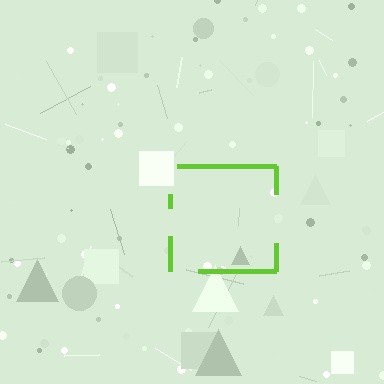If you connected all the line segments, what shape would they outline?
They would outline a square.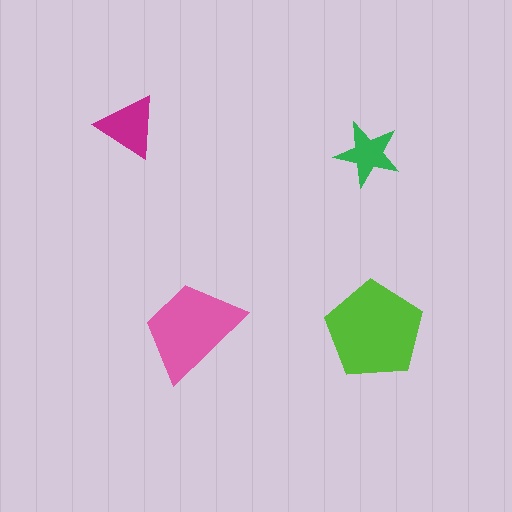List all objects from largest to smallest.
The lime pentagon, the pink trapezoid, the magenta triangle, the green star.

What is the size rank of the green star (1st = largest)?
4th.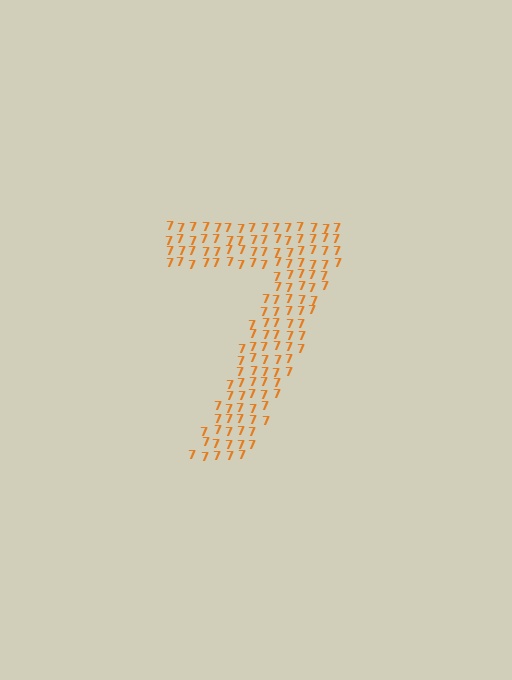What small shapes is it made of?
It is made of small digit 7's.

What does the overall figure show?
The overall figure shows the digit 7.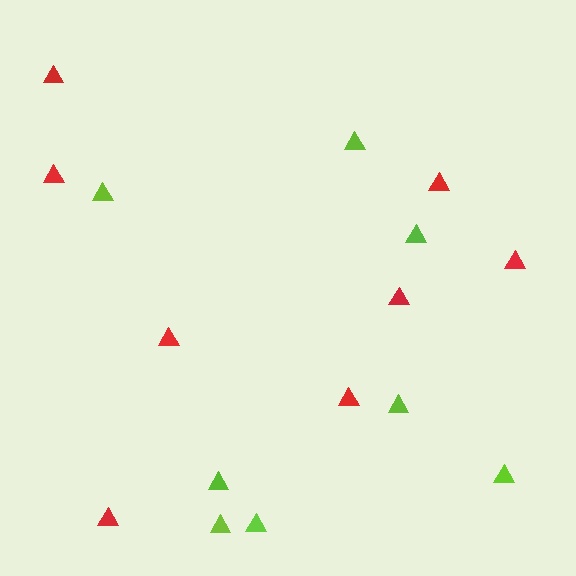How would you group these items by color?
There are 2 groups: one group of lime triangles (8) and one group of red triangles (8).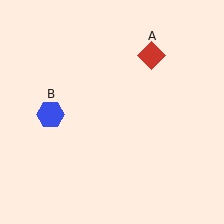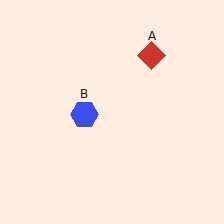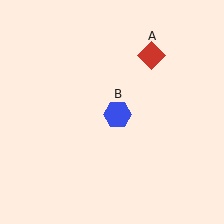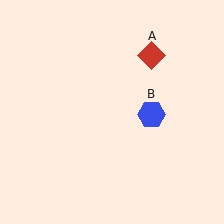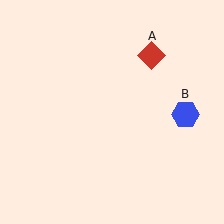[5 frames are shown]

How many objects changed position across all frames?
1 object changed position: blue hexagon (object B).